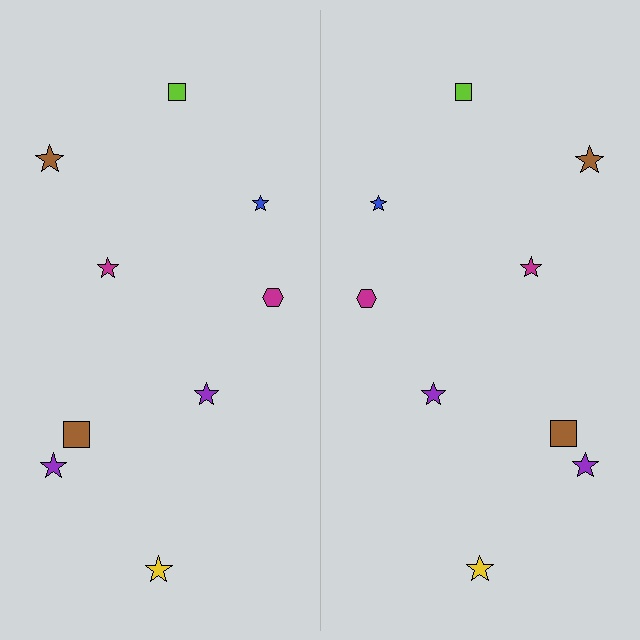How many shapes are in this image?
There are 18 shapes in this image.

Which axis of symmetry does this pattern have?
The pattern has a vertical axis of symmetry running through the center of the image.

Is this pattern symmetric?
Yes, this pattern has bilateral (reflection) symmetry.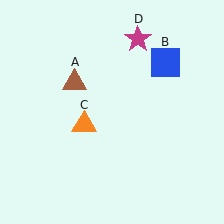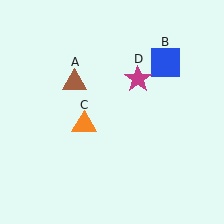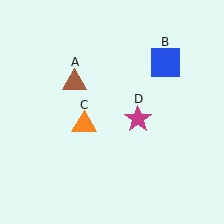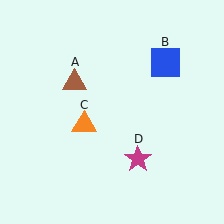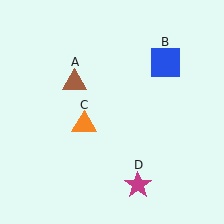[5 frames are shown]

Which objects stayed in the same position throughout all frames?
Brown triangle (object A) and blue square (object B) and orange triangle (object C) remained stationary.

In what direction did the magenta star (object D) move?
The magenta star (object D) moved down.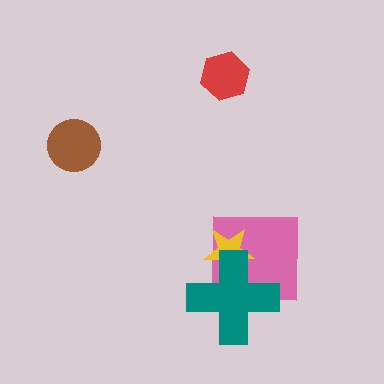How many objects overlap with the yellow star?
2 objects overlap with the yellow star.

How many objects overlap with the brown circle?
0 objects overlap with the brown circle.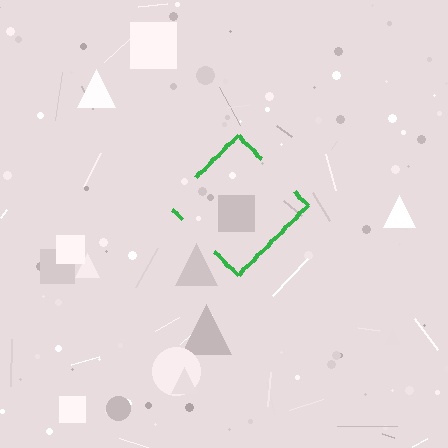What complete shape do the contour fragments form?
The contour fragments form a diamond.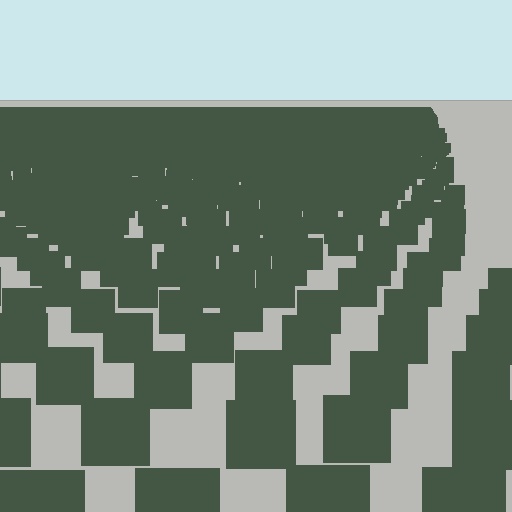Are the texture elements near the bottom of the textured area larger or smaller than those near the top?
Larger. Near the bottom, elements are closer to the viewer and appear at a bigger on-screen size.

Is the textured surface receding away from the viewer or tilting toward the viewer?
The surface is receding away from the viewer. Texture elements get smaller and denser toward the top.